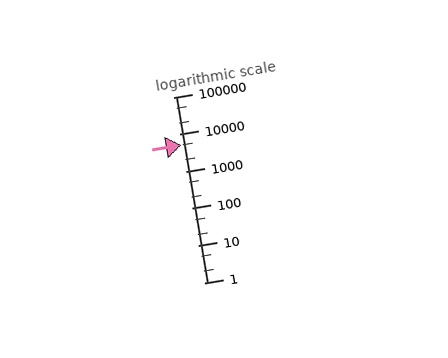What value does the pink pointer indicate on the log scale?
The pointer indicates approximately 5100.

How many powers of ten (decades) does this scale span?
The scale spans 5 decades, from 1 to 100000.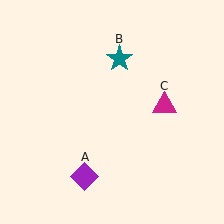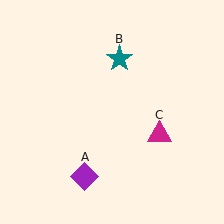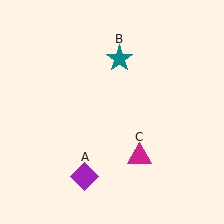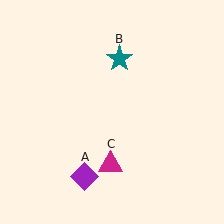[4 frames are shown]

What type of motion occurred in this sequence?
The magenta triangle (object C) rotated clockwise around the center of the scene.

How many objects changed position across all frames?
1 object changed position: magenta triangle (object C).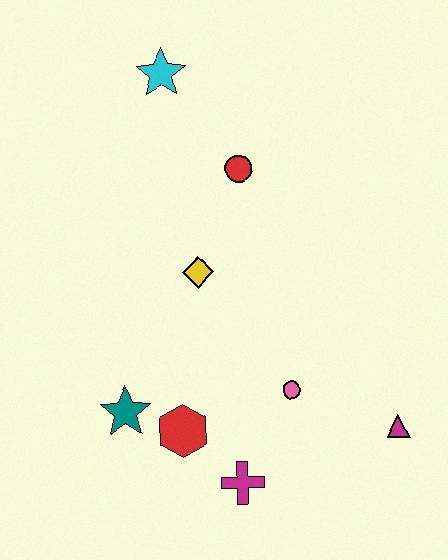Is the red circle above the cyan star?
No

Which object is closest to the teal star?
The red hexagon is closest to the teal star.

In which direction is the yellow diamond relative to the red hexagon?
The yellow diamond is above the red hexagon.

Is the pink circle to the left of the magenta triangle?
Yes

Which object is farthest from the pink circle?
The cyan star is farthest from the pink circle.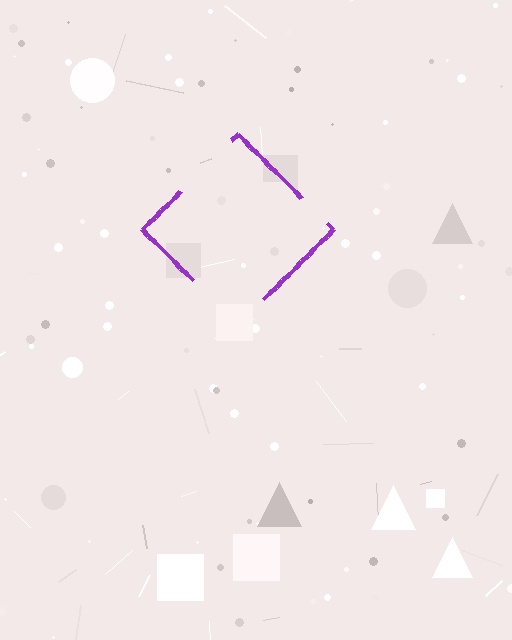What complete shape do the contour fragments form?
The contour fragments form a diamond.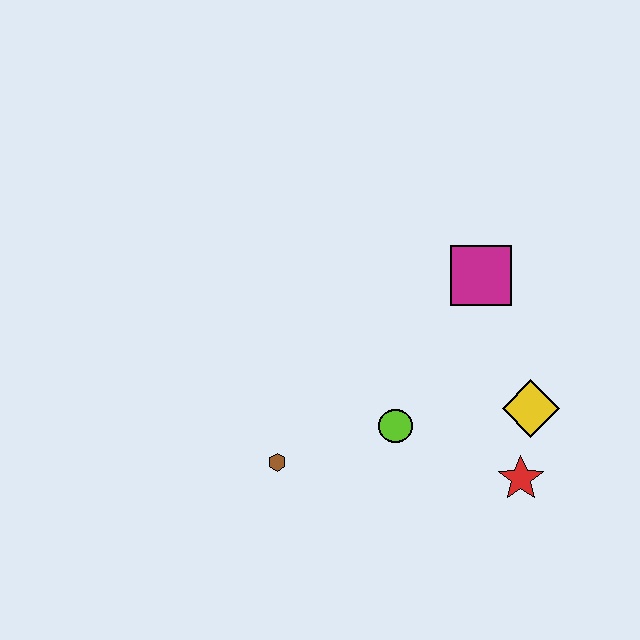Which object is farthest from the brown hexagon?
The magenta square is farthest from the brown hexagon.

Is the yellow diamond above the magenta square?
No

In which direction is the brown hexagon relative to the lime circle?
The brown hexagon is to the left of the lime circle.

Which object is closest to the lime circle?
The brown hexagon is closest to the lime circle.